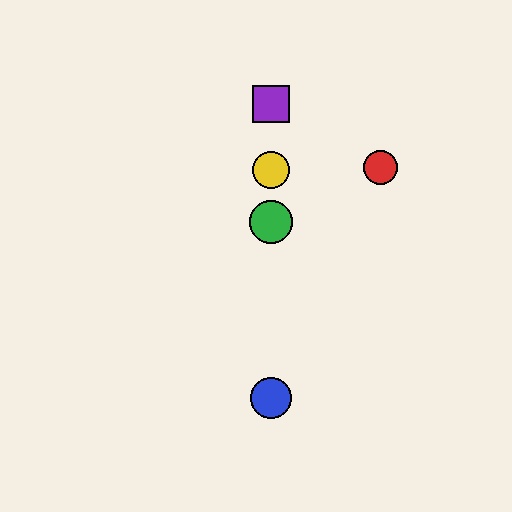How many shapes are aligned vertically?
4 shapes (the blue circle, the green circle, the yellow circle, the purple square) are aligned vertically.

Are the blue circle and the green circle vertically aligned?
Yes, both are at x≈271.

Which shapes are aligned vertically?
The blue circle, the green circle, the yellow circle, the purple square are aligned vertically.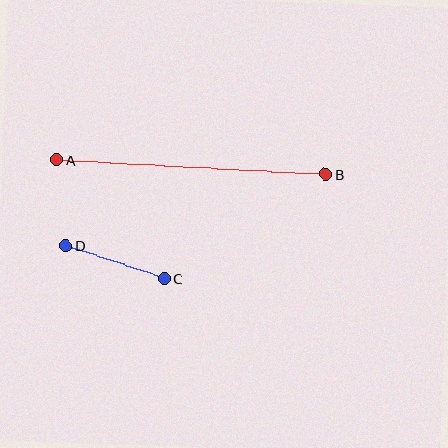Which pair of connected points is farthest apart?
Points A and B are farthest apart.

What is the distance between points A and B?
The distance is approximately 269 pixels.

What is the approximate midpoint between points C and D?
The midpoint is at approximately (115, 262) pixels.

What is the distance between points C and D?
The distance is approximately 103 pixels.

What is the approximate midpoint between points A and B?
The midpoint is at approximately (191, 167) pixels.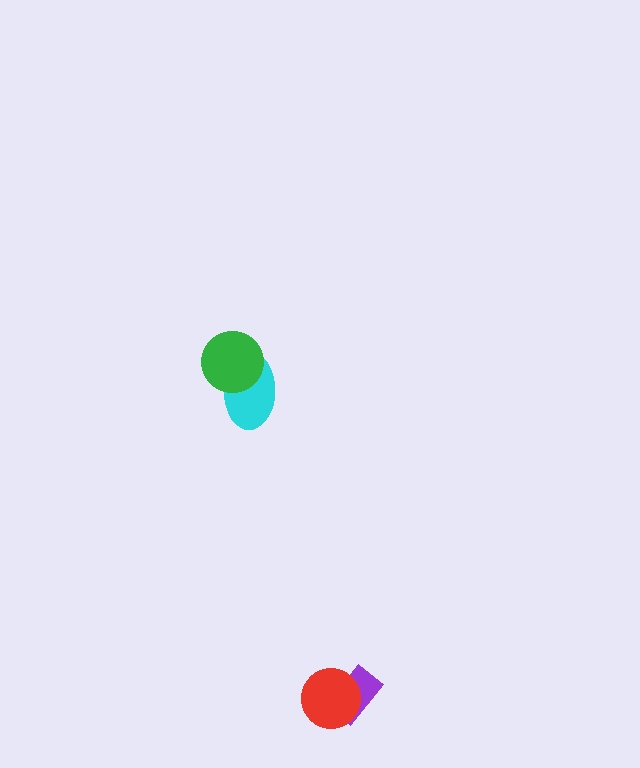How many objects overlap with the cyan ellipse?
1 object overlaps with the cyan ellipse.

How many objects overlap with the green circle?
1 object overlaps with the green circle.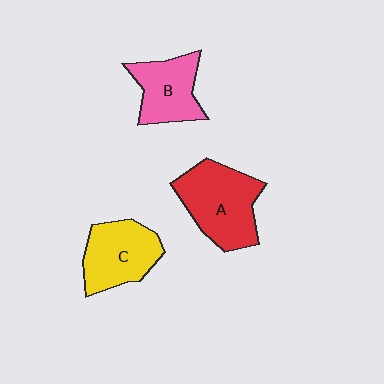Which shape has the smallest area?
Shape B (pink).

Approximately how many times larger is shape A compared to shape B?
Approximately 1.4 times.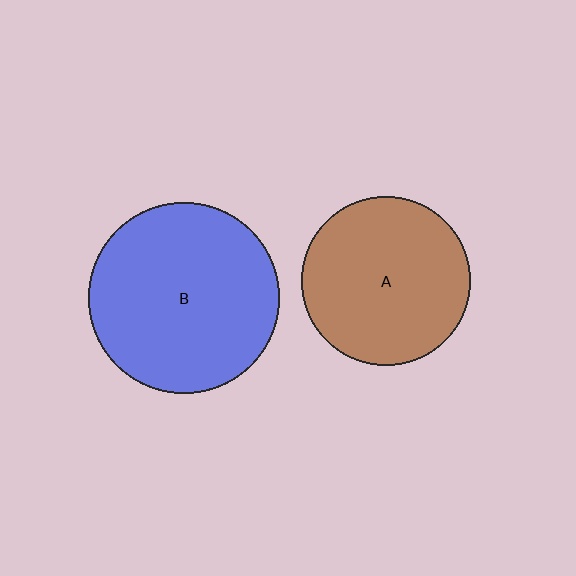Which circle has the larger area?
Circle B (blue).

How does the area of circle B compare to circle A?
Approximately 1.3 times.